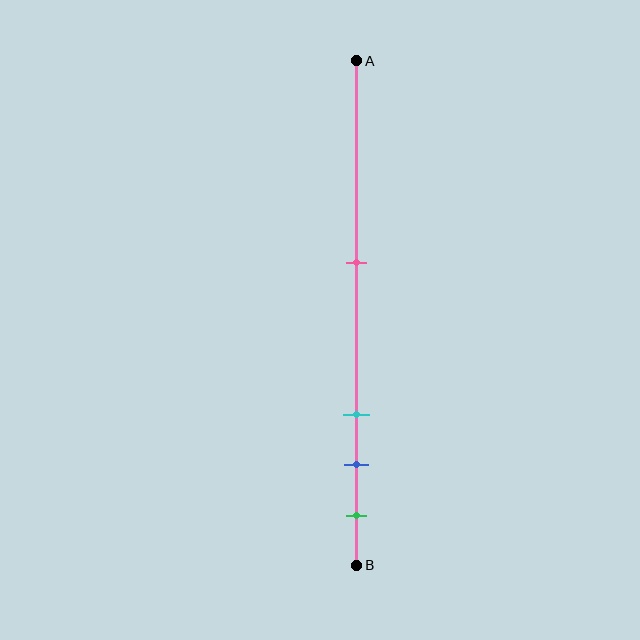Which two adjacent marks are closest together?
The blue and green marks are the closest adjacent pair.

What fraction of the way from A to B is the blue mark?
The blue mark is approximately 80% (0.8) of the way from A to B.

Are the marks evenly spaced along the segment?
No, the marks are not evenly spaced.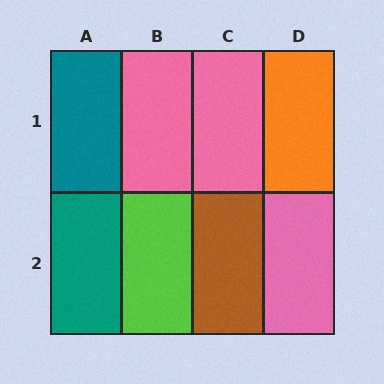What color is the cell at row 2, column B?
Lime.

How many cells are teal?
2 cells are teal.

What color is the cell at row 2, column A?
Teal.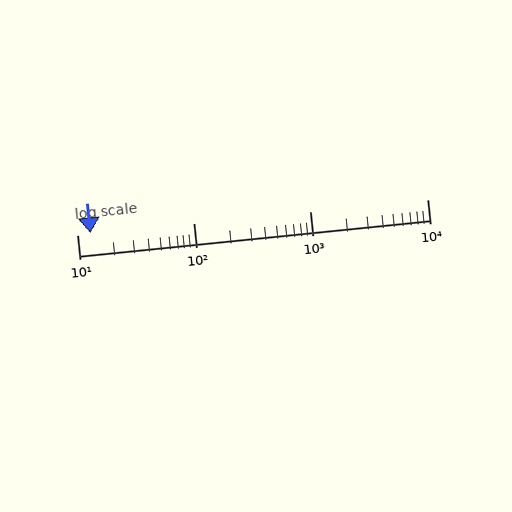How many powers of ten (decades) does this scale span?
The scale spans 3 decades, from 10 to 10000.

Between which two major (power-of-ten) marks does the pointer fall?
The pointer is between 10 and 100.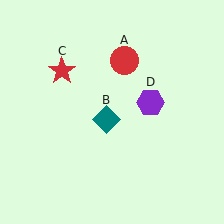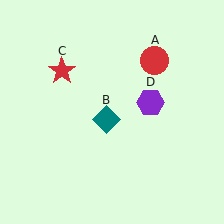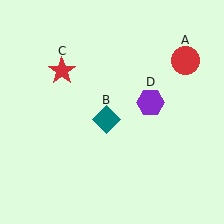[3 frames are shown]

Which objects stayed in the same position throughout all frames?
Teal diamond (object B) and red star (object C) and purple hexagon (object D) remained stationary.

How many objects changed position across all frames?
1 object changed position: red circle (object A).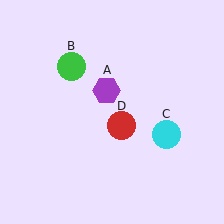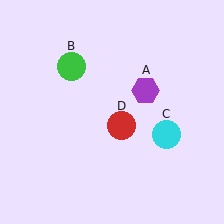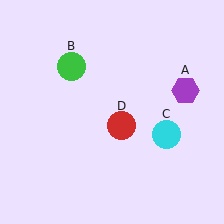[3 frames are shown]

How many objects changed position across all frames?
1 object changed position: purple hexagon (object A).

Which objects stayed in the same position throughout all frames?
Green circle (object B) and cyan circle (object C) and red circle (object D) remained stationary.